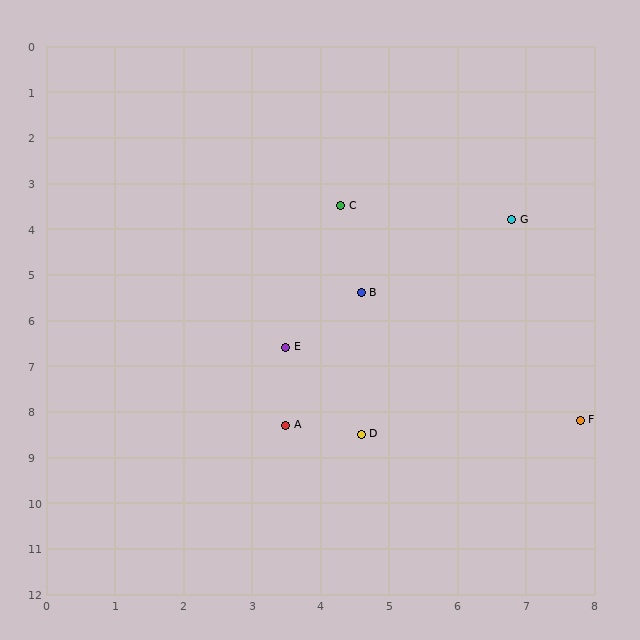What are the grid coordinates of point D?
Point D is at approximately (4.6, 8.5).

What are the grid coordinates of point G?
Point G is at approximately (6.8, 3.8).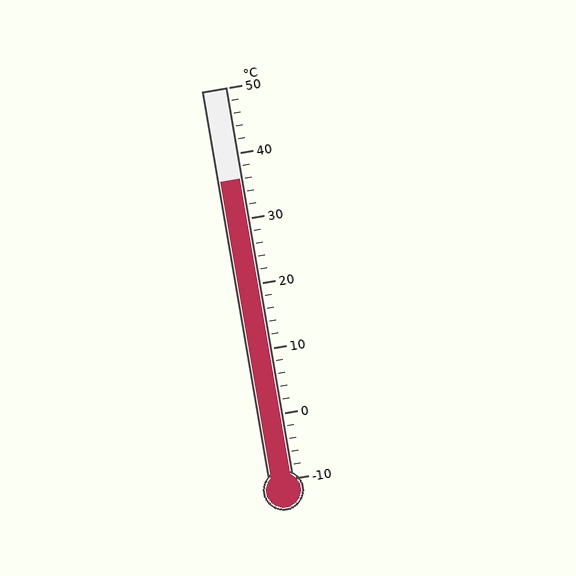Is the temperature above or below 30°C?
The temperature is above 30°C.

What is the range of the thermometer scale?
The thermometer scale ranges from -10°C to 50°C.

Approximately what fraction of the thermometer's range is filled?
The thermometer is filled to approximately 75% of its range.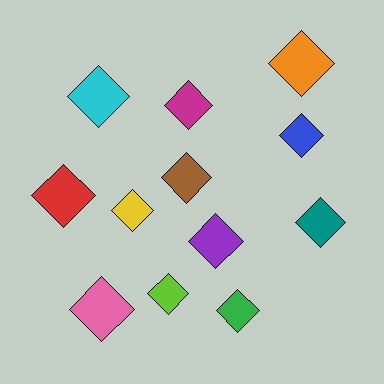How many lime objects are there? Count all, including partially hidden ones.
There is 1 lime object.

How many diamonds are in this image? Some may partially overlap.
There are 12 diamonds.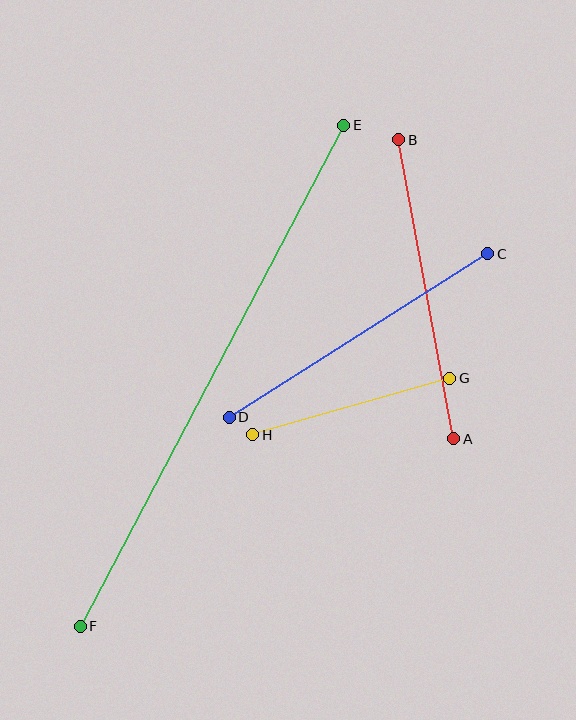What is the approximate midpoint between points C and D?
The midpoint is at approximately (358, 336) pixels.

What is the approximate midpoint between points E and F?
The midpoint is at approximately (212, 376) pixels.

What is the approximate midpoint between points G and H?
The midpoint is at approximately (351, 406) pixels.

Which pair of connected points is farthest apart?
Points E and F are farthest apart.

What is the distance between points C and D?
The distance is approximately 306 pixels.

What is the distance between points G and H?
The distance is approximately 205 pixels.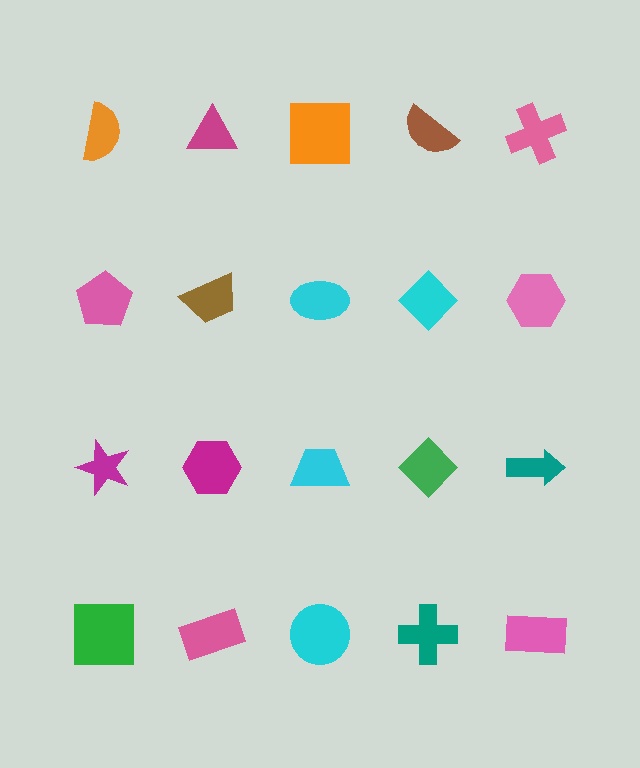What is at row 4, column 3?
A cyan circle.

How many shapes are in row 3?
5 shapes.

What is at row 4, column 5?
A pink rectangle.